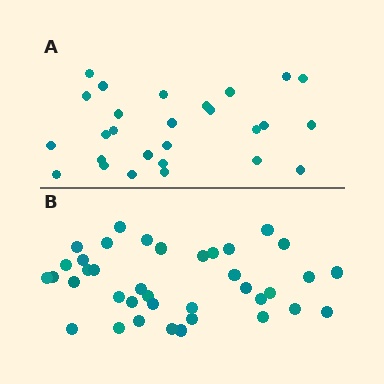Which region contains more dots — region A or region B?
Region B (the bottom region) has more dots.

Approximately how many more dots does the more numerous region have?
Region B has roughly 12 or so more dots than region A.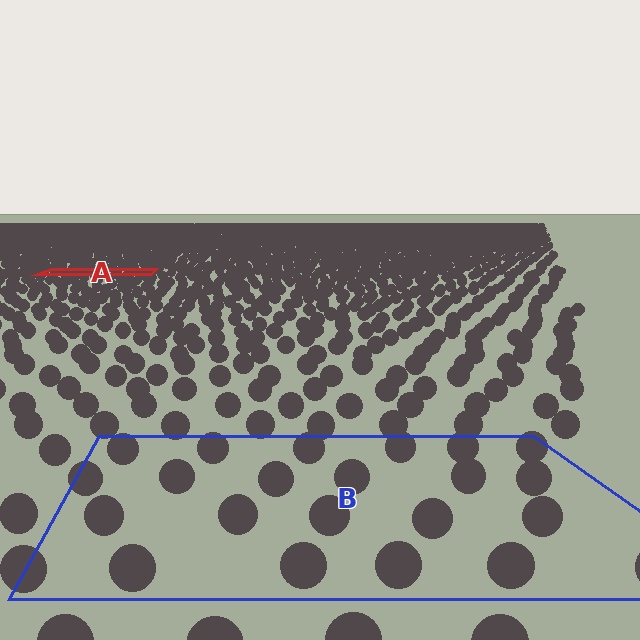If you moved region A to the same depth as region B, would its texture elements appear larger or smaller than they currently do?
They would appear larger. At a closer depth, the same texture elements are projected at a bigger on-screen size.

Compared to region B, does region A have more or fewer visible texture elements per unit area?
Region A has more texture elements per unit area — they are packed more densely because it is farther away.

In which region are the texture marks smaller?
The texture marks are smaller in region A, because it is farther away.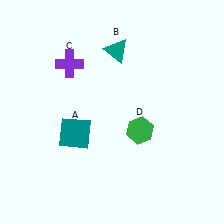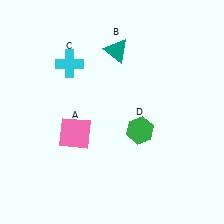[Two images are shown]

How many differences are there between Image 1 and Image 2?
There are 2 differences between the two images.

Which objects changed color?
A changed from teal to pink. C changed from purple to cyan.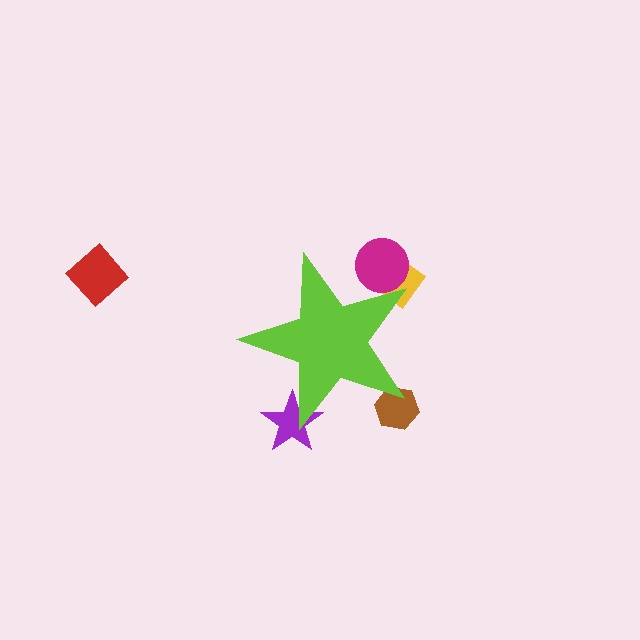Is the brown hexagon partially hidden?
Yes, the brown hexagon is partially hidden behind the lime star.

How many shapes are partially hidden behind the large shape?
4 shapes are partially hidden.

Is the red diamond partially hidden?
No, the red diamond is fully visible.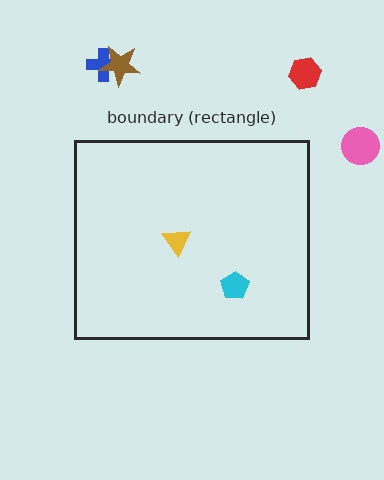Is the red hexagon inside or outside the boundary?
Outside.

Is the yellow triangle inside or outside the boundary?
Inside.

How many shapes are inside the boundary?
2 inside, 4 outside.